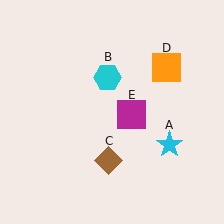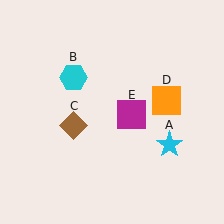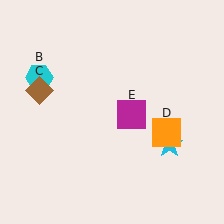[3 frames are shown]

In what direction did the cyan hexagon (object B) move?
The cyan hexagon (object B) moved left.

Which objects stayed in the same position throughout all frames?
Cyan star (object A) and magenta square (object E) remained stationary.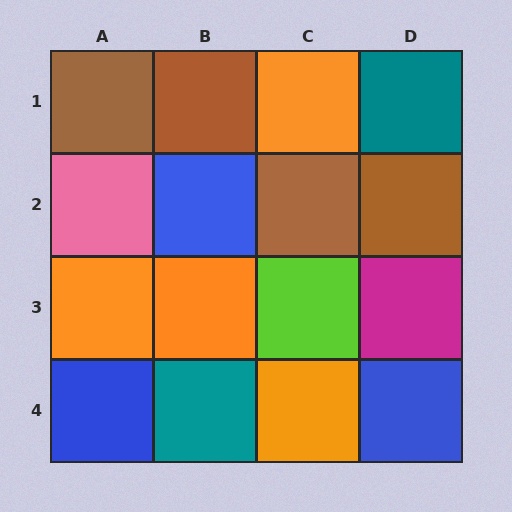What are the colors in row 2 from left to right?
Pink, blue, brown, brown.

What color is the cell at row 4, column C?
Orange.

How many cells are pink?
1 cell is pink.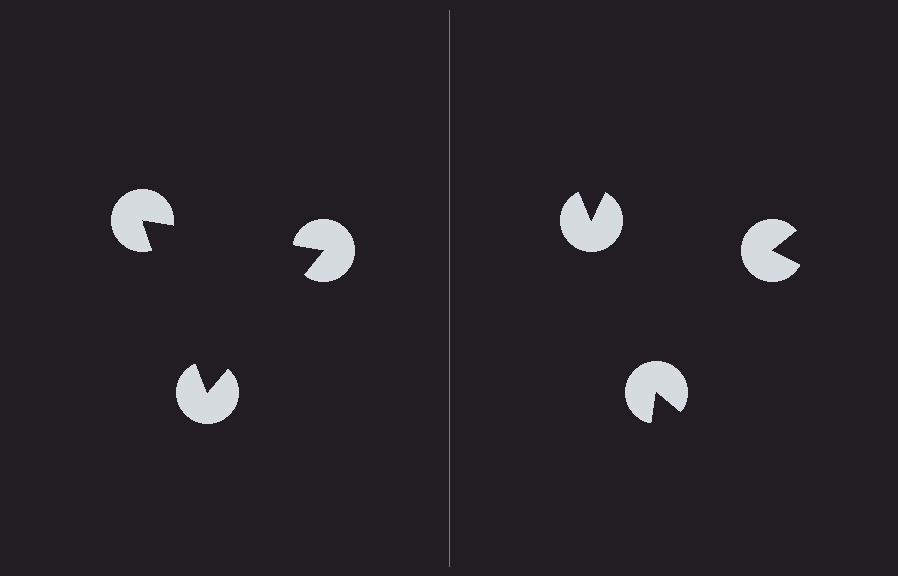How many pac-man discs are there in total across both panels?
6 — 3 on each side.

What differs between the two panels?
The pac-man discs are positioned identically on both sides; only the wedge orientations differ. On the left they align to a triangle; on the right they are misaligned.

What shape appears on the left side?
An illusory triangle.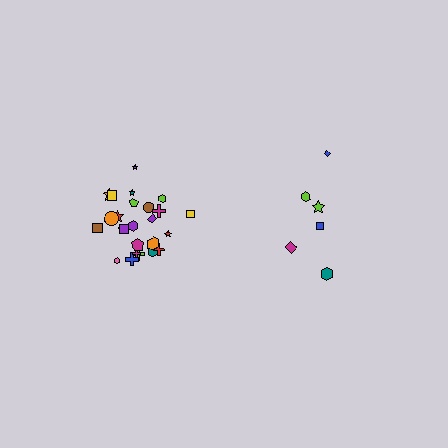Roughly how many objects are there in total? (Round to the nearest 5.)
Roughly 30 objects in total.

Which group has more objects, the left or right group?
The left group.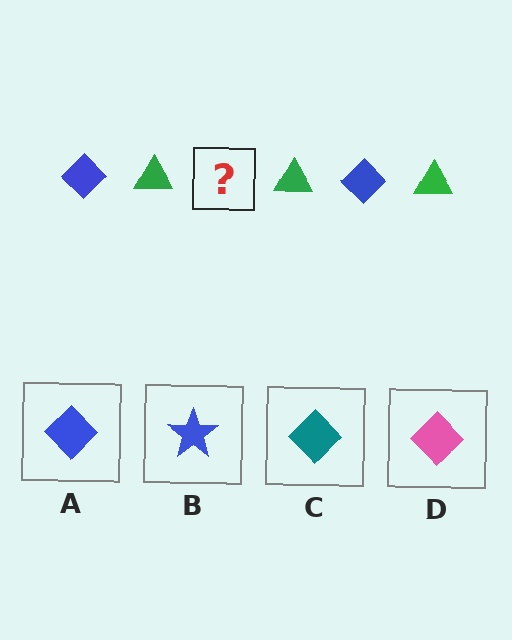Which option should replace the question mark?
Option A.